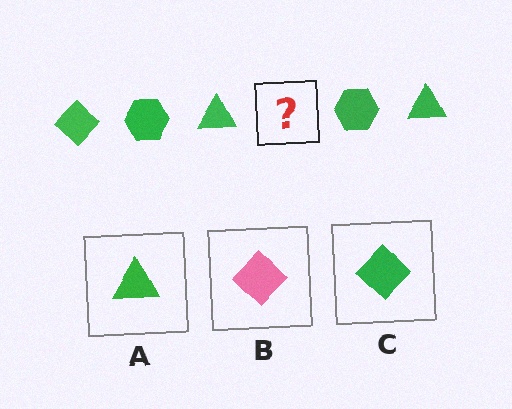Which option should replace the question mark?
Option C.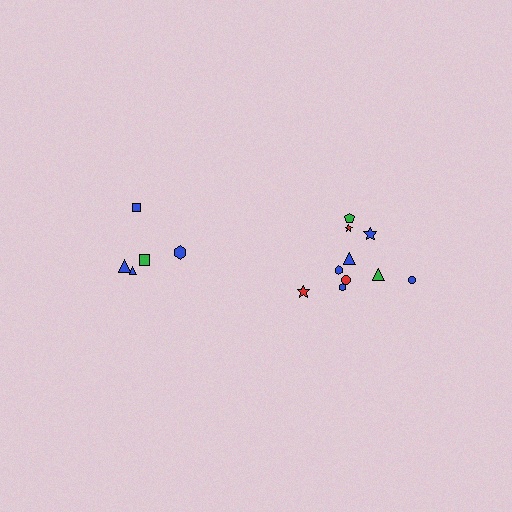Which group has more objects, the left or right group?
The right group.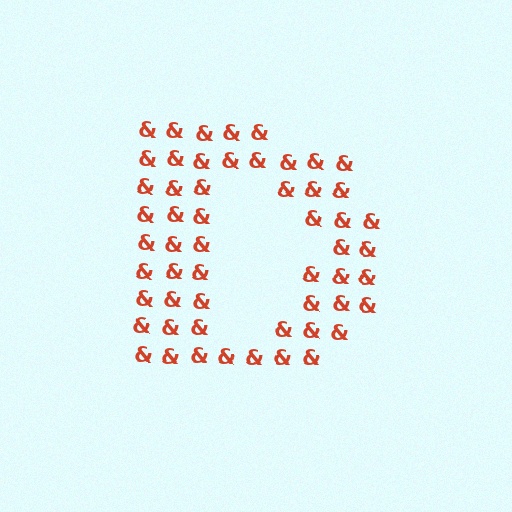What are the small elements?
The small elements are ampersands.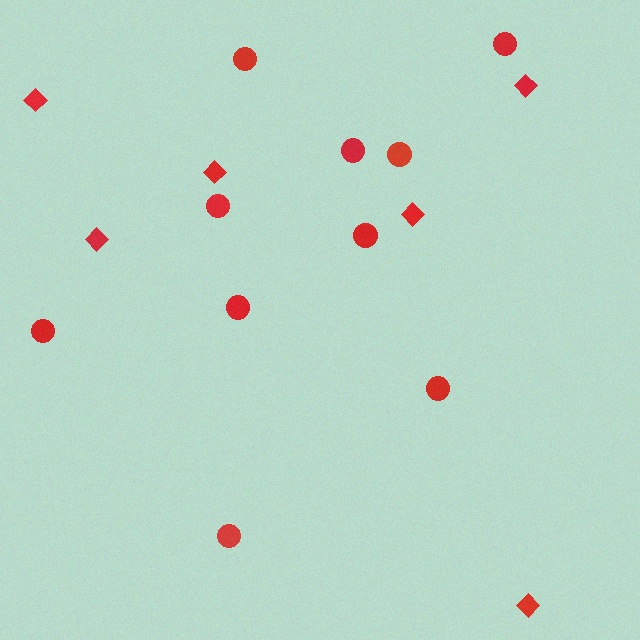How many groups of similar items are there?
There are 2 groups: one group of diamonds (6) and one group of circles (10).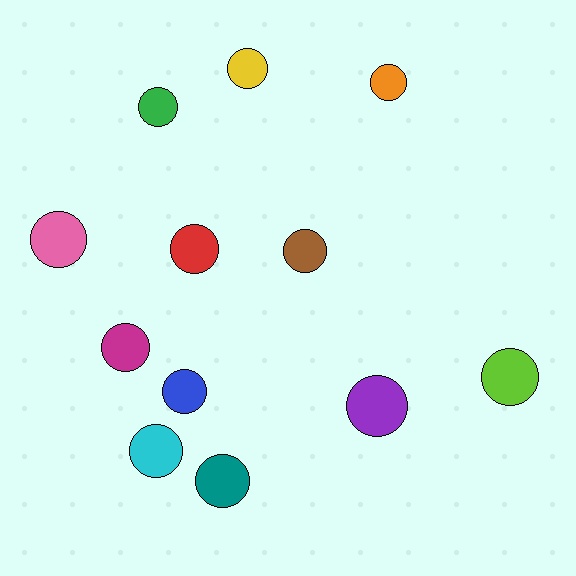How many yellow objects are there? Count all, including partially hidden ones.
There is 1 yellow object.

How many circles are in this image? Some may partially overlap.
There are 12 circles.